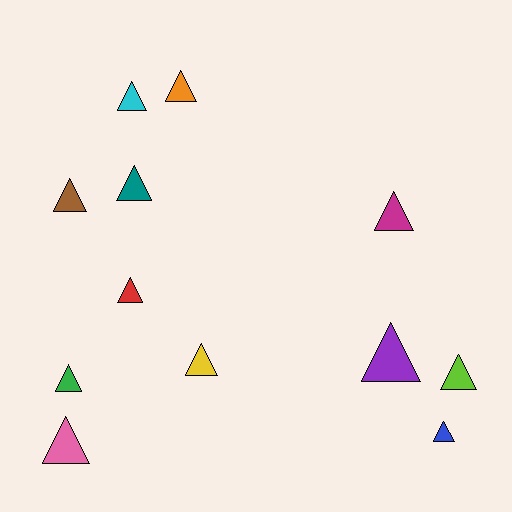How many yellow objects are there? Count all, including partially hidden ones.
There is 1 yellow object.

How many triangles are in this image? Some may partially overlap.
There are 12 triangles.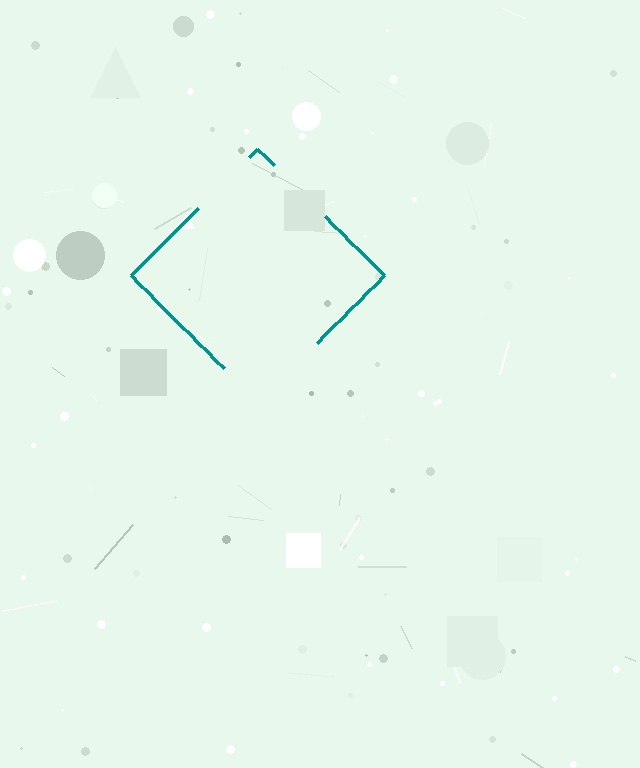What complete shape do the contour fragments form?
The contour fragments form a diamond.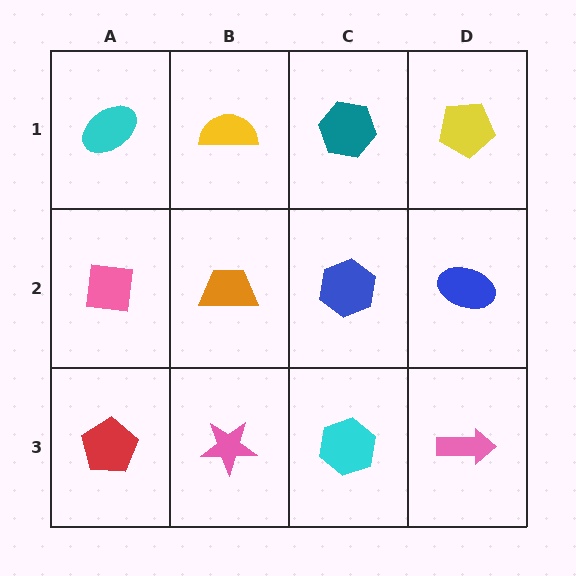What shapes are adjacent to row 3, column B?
An orange trapezoid (row 2, column B), a red pentagon (row 3, column A), a cyan hexagon (row 3, column C).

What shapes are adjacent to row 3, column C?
A blue hexagon (row 2, column C), a pink star (row 3, column B), a pink arrow (row 3, column D).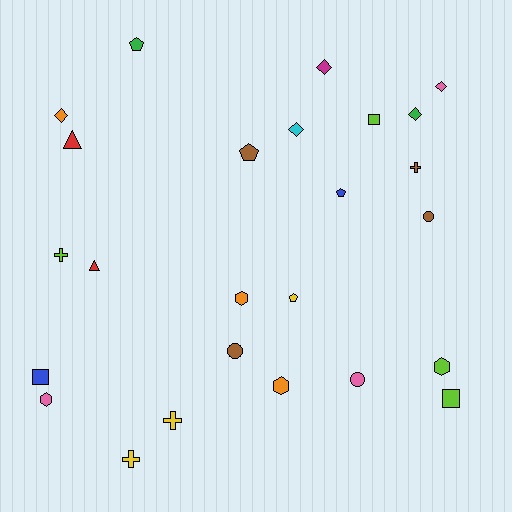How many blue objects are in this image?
There are 2 blue objects.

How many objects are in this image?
There are 25 objects.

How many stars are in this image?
There are no stars.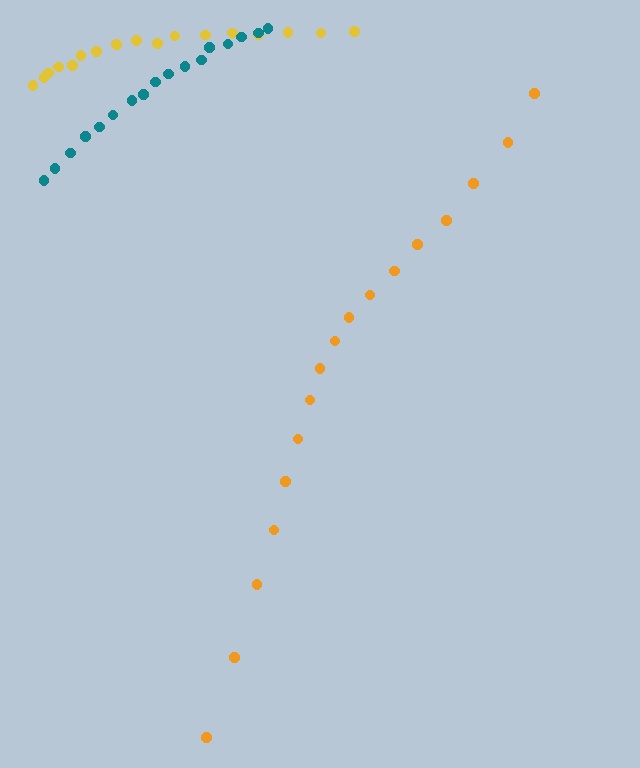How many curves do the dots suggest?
There are 3 distinct paths.